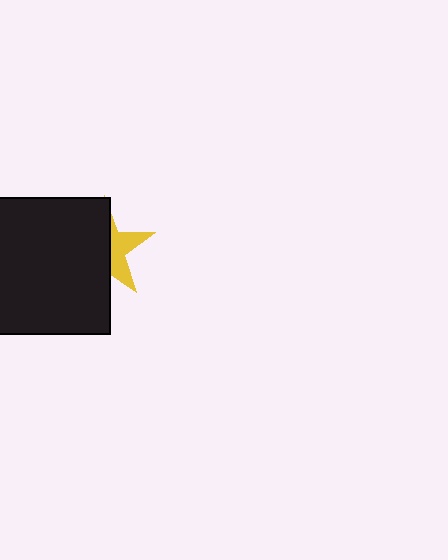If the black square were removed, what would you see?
You would see the complete yellow star.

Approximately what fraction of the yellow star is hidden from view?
Roughly 64% of the yellow star is hidden behind the black square.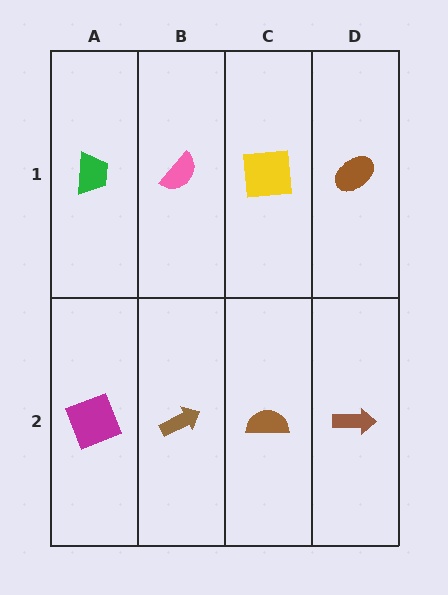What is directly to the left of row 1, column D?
A yellow square.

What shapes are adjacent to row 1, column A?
A magenta square (row 2, column A), a pink semicircle (row 1, column B).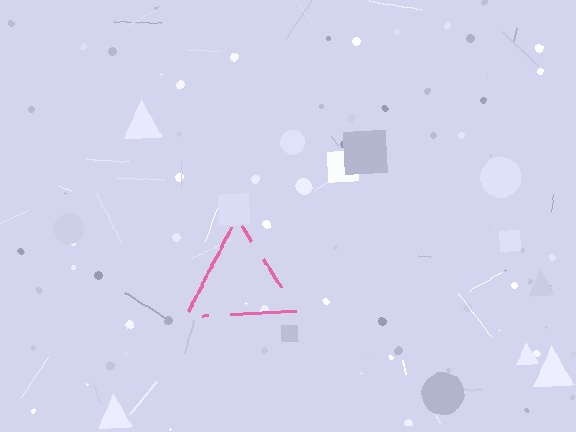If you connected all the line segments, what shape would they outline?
They would outline a triangle.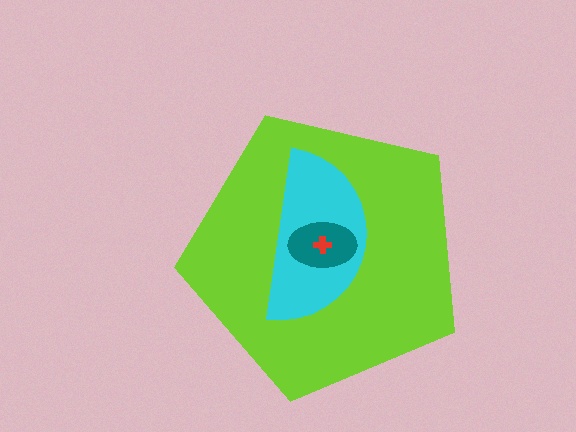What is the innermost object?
The red cross.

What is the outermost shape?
The lime pentagon.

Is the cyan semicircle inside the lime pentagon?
Yes.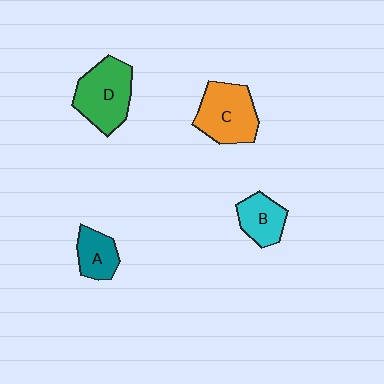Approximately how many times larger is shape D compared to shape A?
Approximately 1.8 times.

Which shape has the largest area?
Shape D (green).